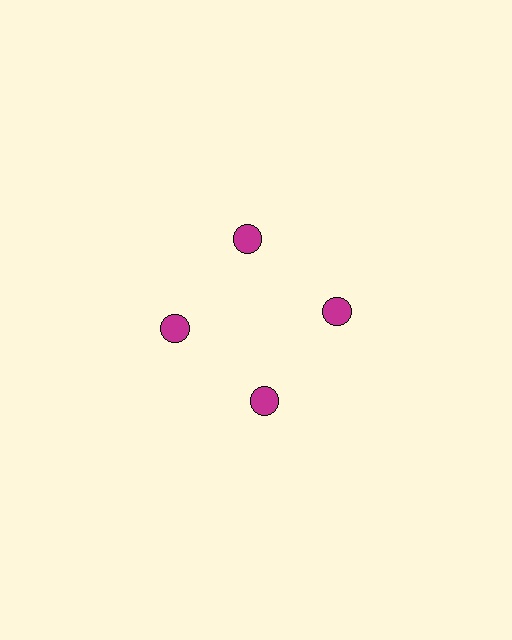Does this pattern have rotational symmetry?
Yes, this pattern has 4-fold rotational symmetry. It looks the same after rotating 90 degrees around the center.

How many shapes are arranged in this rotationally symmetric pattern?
There are 4 shapes, arranged in 4 groups of 1.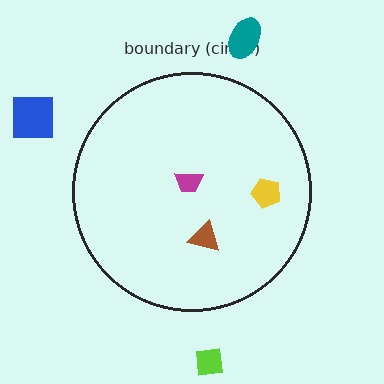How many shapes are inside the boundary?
3 inside, 3 outside.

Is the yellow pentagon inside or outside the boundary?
Inside.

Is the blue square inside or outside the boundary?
Outside.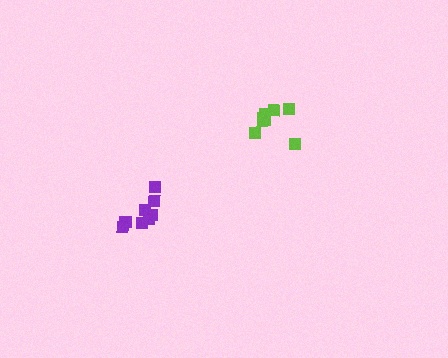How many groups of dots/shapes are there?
There are 2 groups.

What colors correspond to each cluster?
The clusters are colored: lime, purple.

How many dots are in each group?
Group 1: 8 dots, Group 2: 8 dots (16 total).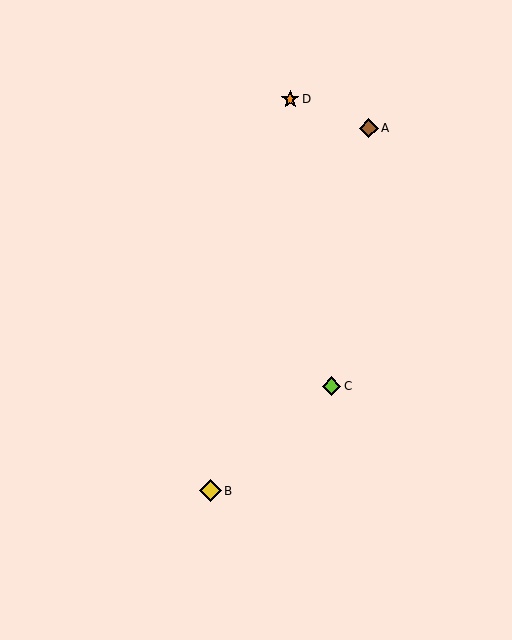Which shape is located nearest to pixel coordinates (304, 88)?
The orange star (labeled D) at (290, 99) is nearest to that location.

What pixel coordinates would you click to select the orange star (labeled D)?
Click at (290, 99) to select the orange star D.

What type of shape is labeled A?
Shape A is a brown diamond.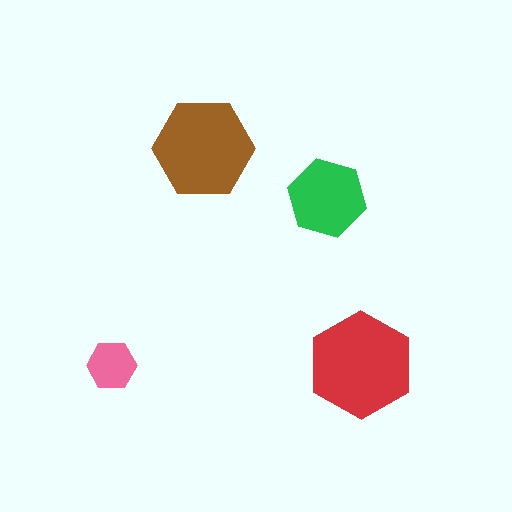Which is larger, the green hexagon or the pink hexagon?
The green one.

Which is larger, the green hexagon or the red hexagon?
The red one.